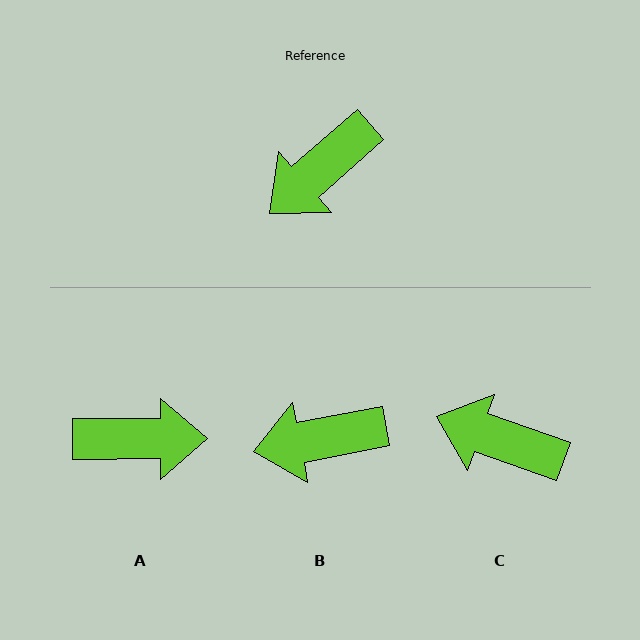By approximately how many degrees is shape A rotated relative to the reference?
Approximately 139 degrees counter-clockwise.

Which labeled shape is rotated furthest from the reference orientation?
A, about 139 degrees away.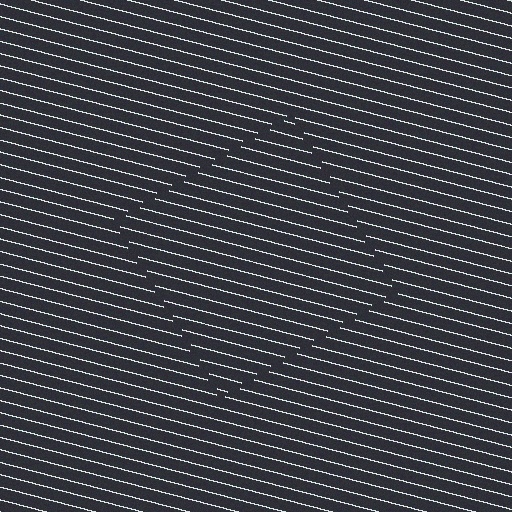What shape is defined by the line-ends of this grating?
An illusory square. The interior of the shape contains the same grating, shifted by half a period — the contour is defined by the phase discontinuity where line-ends from the inner and outer gratings abut.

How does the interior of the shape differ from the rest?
The interior of the shape contains the same grating, shifted by half a period — the contour is defined by the phase discontinuity where line-ends from the inner and outer gratings abut.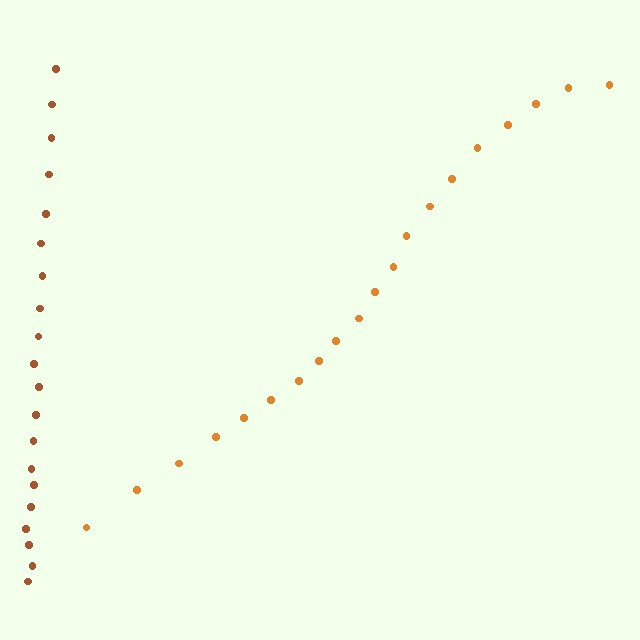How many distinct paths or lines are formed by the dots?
There are 2 distinct paths.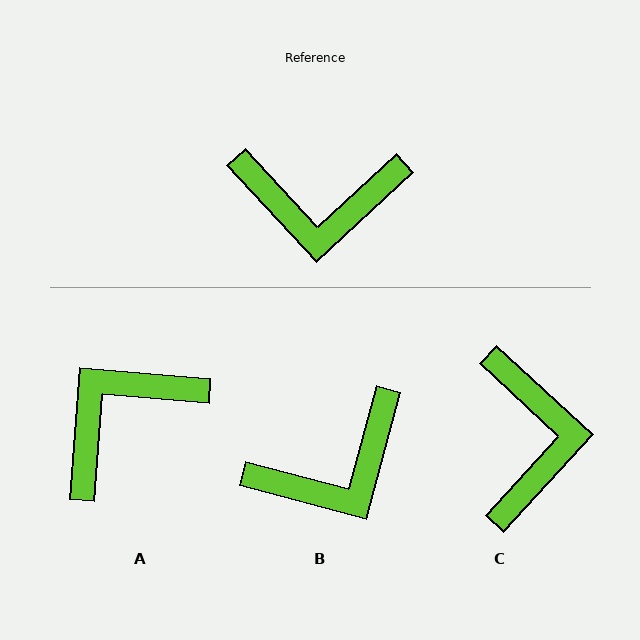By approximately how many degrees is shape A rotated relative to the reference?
Approximately 137 degrees clockwise.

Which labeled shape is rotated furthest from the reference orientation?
A, about 137 degrees away.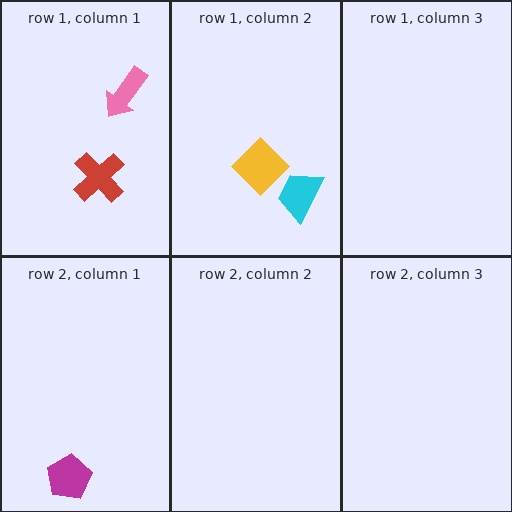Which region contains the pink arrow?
The row 1, column 1 region.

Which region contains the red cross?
The row 1, column 1 region.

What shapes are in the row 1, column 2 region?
The yellow diamond, the cyan trapezoid.